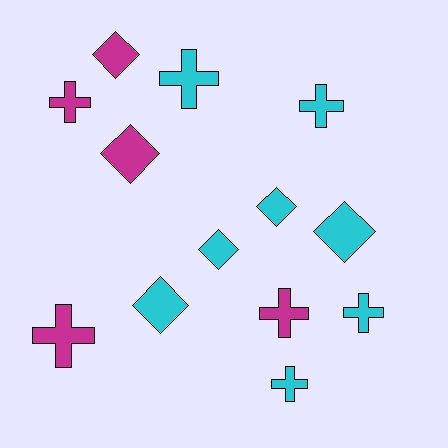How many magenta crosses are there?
There are 3 magenta crosses.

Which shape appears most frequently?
Cross, with 7 objects.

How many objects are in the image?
There are 13 objects.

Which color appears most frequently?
Cyan, with 8 objects.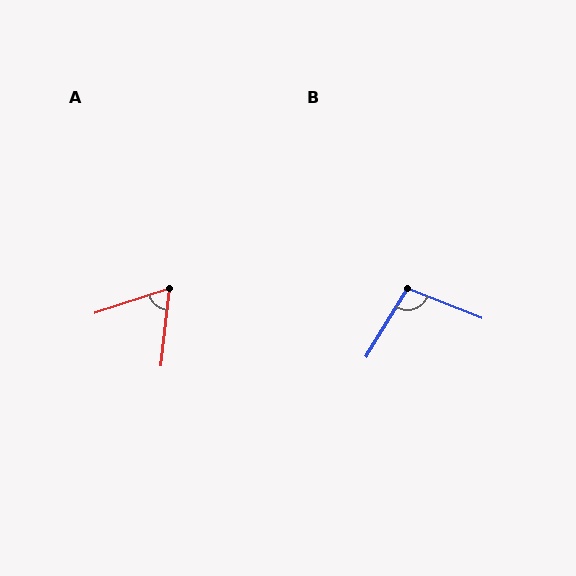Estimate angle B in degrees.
Approximately 100 degrees.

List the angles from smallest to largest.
A (66°), B (100°).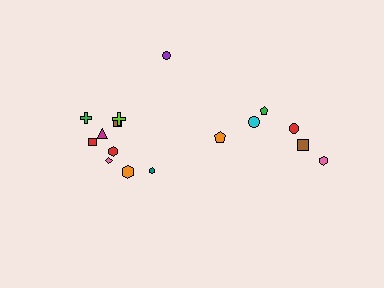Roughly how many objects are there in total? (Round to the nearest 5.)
Roughly 15 objects in total.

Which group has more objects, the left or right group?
The left group.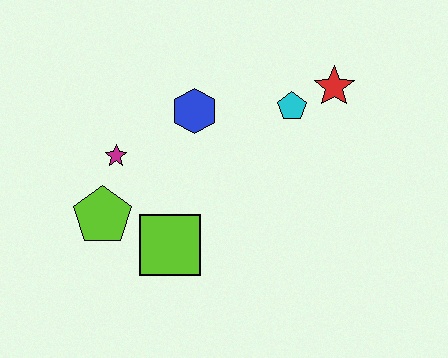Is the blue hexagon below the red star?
Yes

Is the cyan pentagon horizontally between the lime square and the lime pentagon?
No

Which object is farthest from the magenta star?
The red star is farthest from the magenta star.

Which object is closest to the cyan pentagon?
The red star is closest to the cyan pentagon.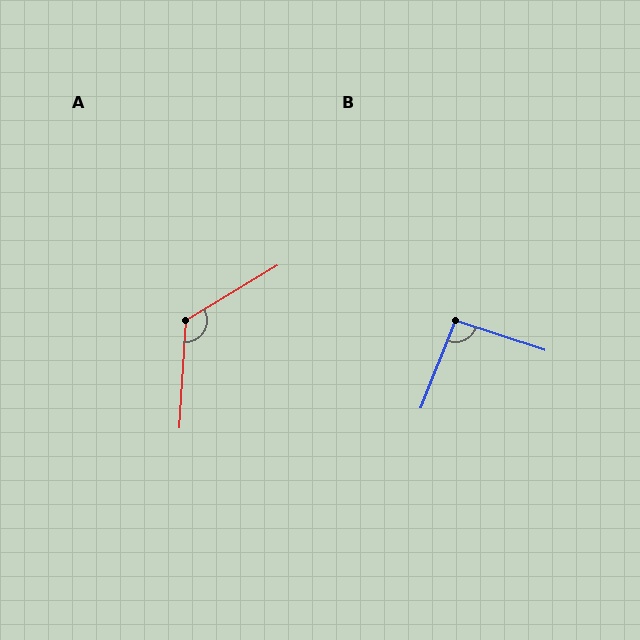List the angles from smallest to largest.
B (93°), A (125°).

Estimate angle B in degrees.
Approximately 93 degrees.